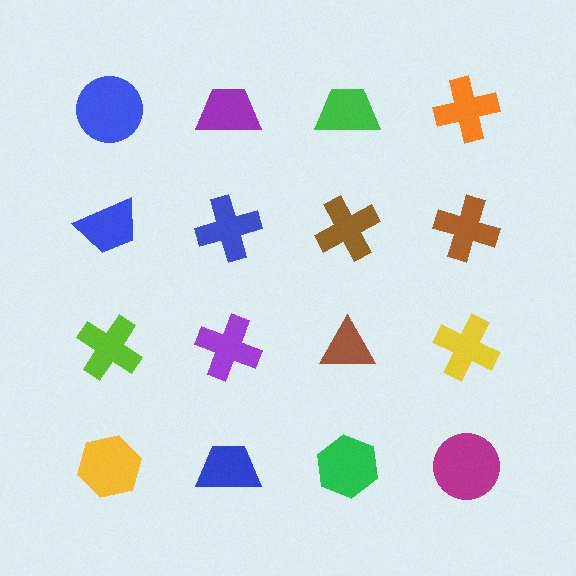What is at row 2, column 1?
A blue trapezoid.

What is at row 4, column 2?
A blue trapezoid.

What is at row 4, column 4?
A magenta circle.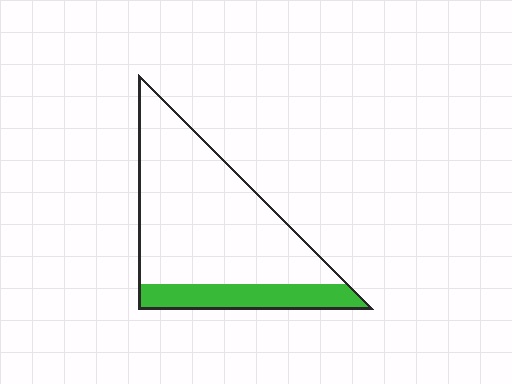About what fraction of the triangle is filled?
About one fifth (1/5).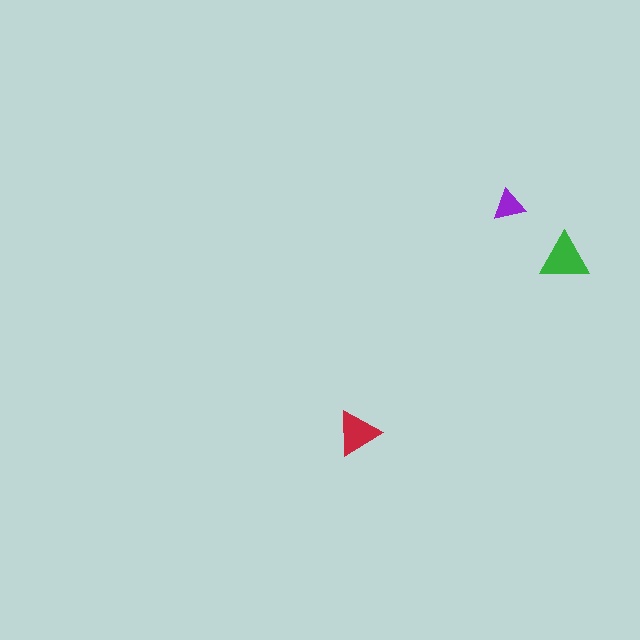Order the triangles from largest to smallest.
the green one, the red one, the purple one.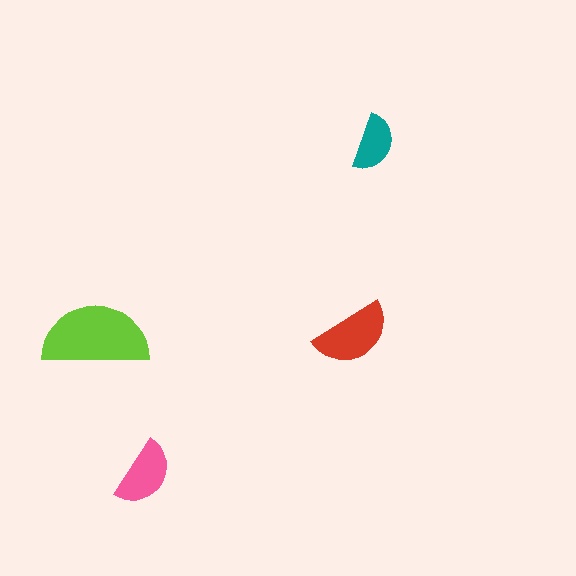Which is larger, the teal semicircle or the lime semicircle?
The lime one.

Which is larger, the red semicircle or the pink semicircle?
The red one.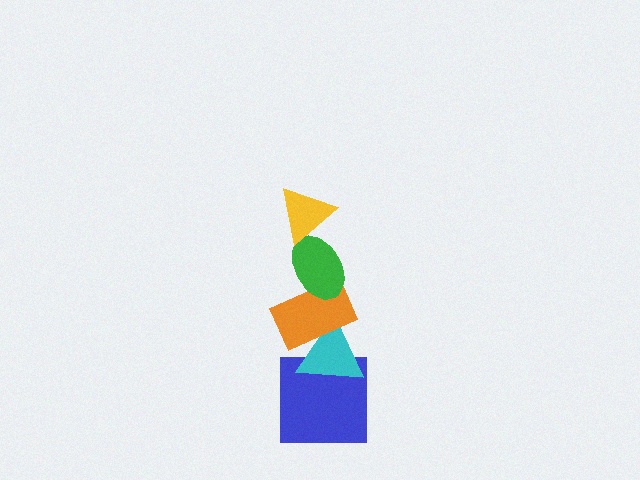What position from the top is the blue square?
The blue square is 5th from the top.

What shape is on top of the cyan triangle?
The orange rectangle is on top of the cyan triangle.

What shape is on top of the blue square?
The cyan triangle is on top of the blue square.